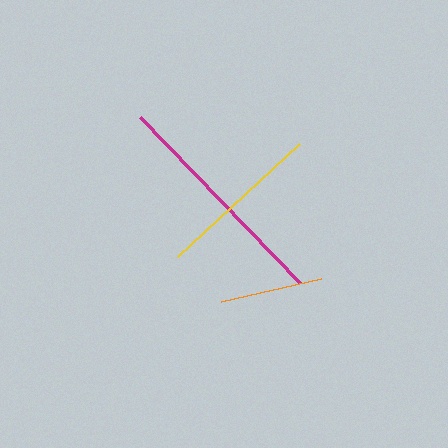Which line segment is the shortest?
The orange line is the shortest at approximately 102 pixels.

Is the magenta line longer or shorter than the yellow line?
The magenta line is longer than the yellow line.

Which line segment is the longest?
The magenta line is the longest at approximately 230 pixels.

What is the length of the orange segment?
The orange segment is approximately 102 pixels long.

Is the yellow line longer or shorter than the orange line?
The yellow line is longer than the orange line.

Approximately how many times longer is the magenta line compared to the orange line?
The magenta line is approximately 2.2 times the length of the orange line.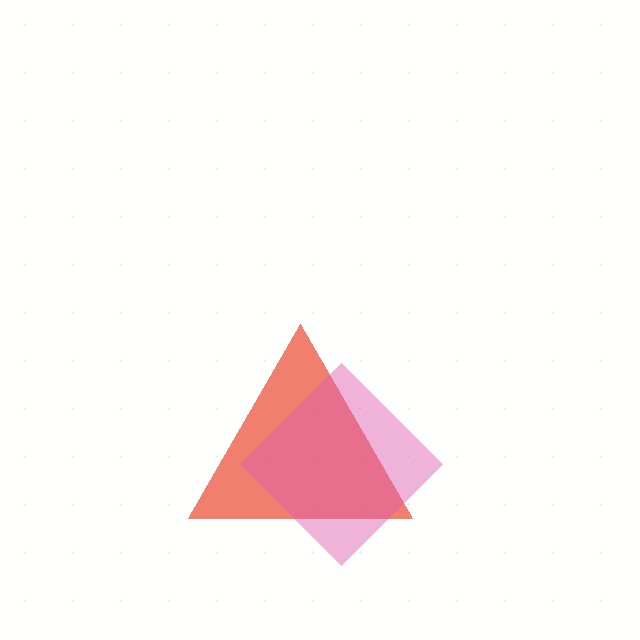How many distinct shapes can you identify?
There are 2 distinct shapes: a red triangle, a pink diamond.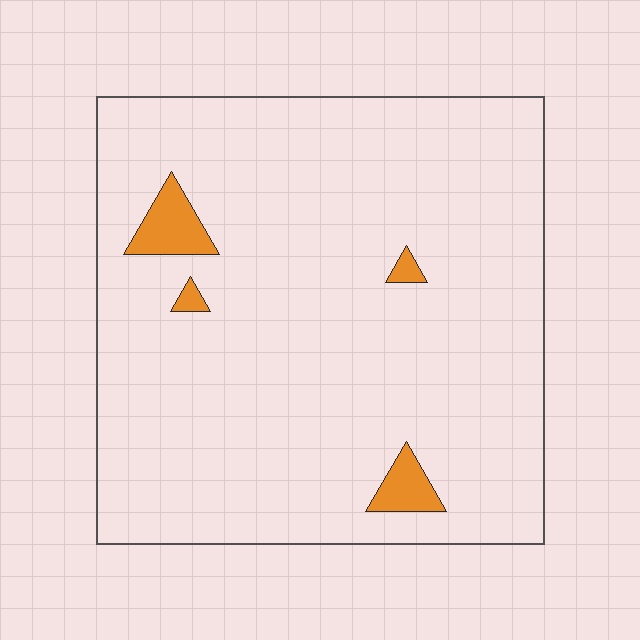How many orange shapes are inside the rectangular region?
4.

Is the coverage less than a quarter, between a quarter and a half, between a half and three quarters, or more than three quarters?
Less than a quarter.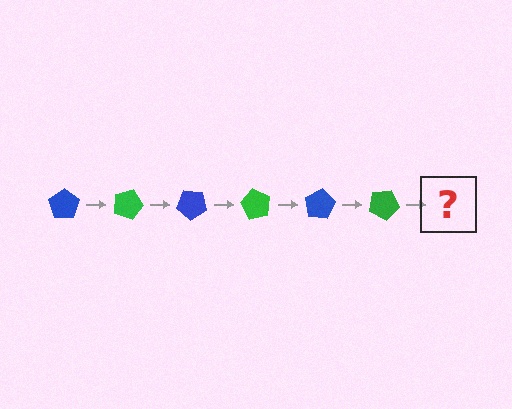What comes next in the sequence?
The next element should be a blue pentagon, rotated 120 degrees from the start.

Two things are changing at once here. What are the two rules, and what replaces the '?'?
The two rules are that it rotates 20 degrees each step and the color cycles through blue and green. The '?' should be a blue pentagon, rotated 120 degrees from the start.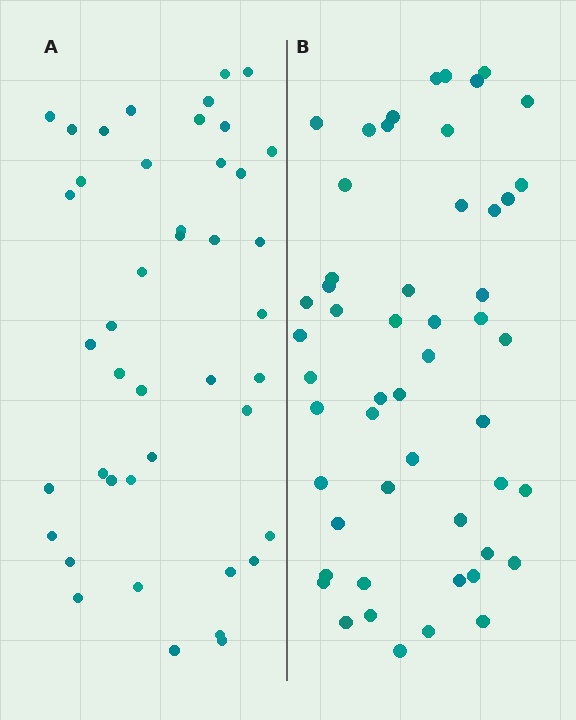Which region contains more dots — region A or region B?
Region B (the right region) has more dots.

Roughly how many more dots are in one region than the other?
Region B has roughly 8 or so more dots than region A.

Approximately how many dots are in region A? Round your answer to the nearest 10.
About 40 dots. (The exact count is 43, which rounds to 40.)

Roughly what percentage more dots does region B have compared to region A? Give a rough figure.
About 20% more.